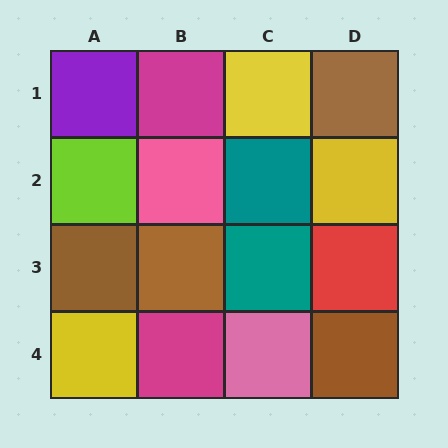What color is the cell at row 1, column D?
Brown.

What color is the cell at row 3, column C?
Teal.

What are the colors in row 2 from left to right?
Lime, pink, teal, yellow.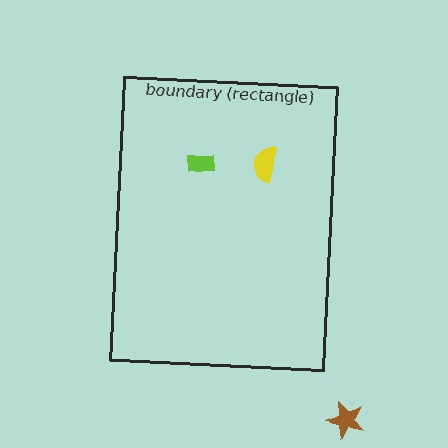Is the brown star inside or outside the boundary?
Outside.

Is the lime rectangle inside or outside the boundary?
Inside.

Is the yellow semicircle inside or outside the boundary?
Inside.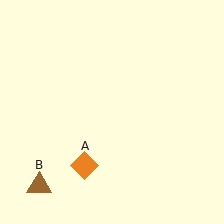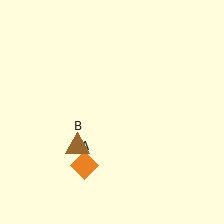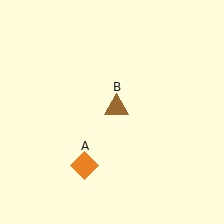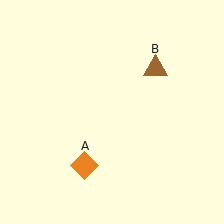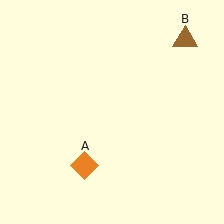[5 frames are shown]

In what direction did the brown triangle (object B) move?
The brown triangle (object B) moved up and to the right.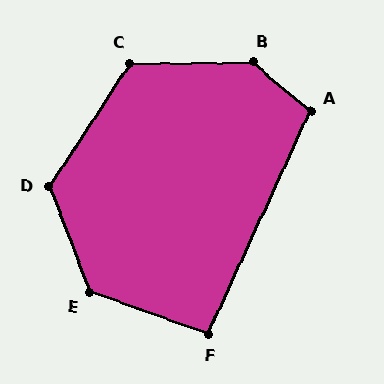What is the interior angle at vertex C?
Approximately 123 degrees (obtuse).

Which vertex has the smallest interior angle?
F, at approximately 95 degrees.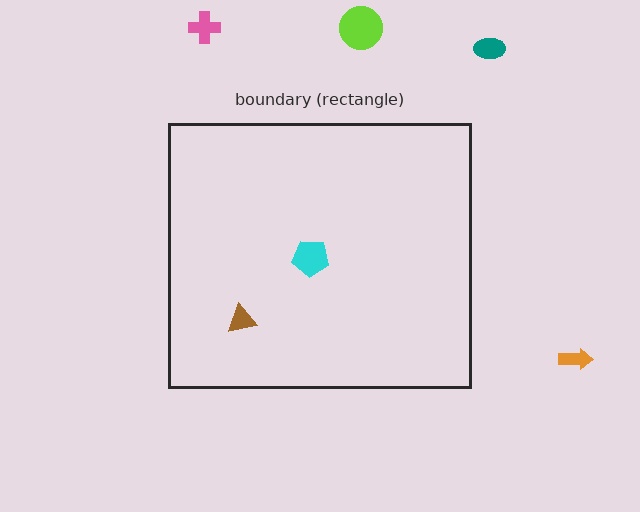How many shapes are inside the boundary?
2 inside, 4 outside.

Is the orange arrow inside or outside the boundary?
Outside.